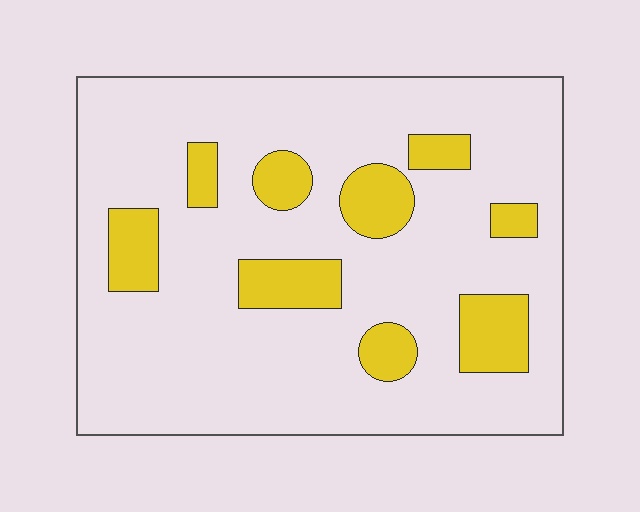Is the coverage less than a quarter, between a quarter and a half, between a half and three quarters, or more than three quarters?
Less than a quarter.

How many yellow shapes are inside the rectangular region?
9.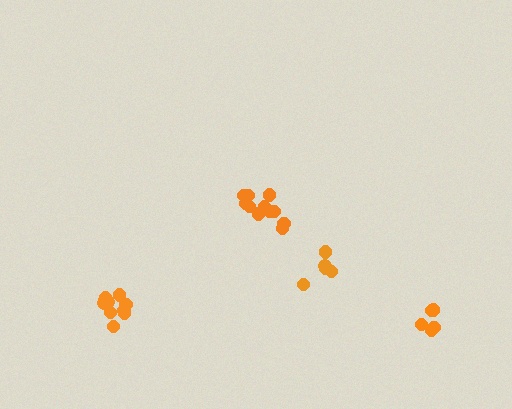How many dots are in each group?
Group 1: 10 dots, Group 2: 11 dots, Group 3: 5 dots, Group 4: 5 dots (31 total).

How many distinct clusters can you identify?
There are 4 distinct clusters.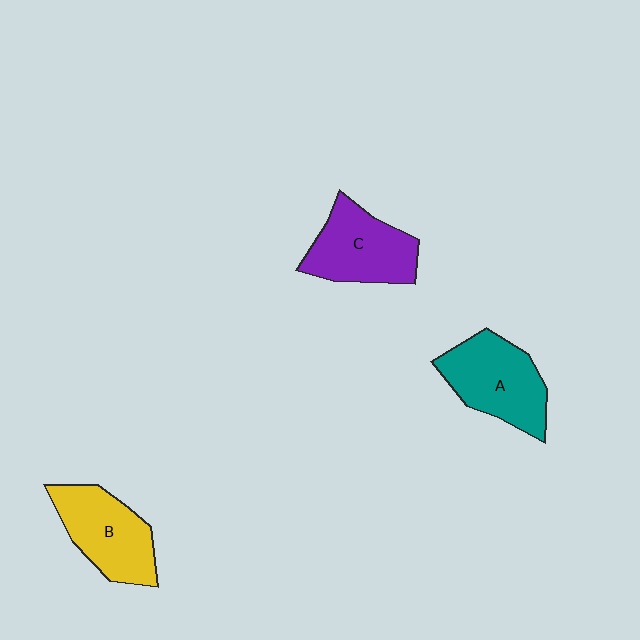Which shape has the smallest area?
Shape B (yellow).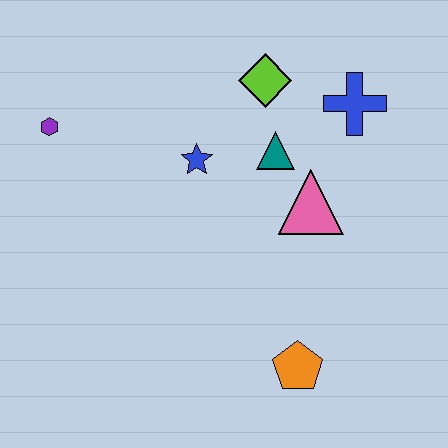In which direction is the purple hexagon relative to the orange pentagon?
The purple hexagon is to the left of the orange pentagon.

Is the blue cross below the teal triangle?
No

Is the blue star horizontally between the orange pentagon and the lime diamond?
No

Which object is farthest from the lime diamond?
The orange pentagon is farthest from the lime diamond.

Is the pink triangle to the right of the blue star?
Yes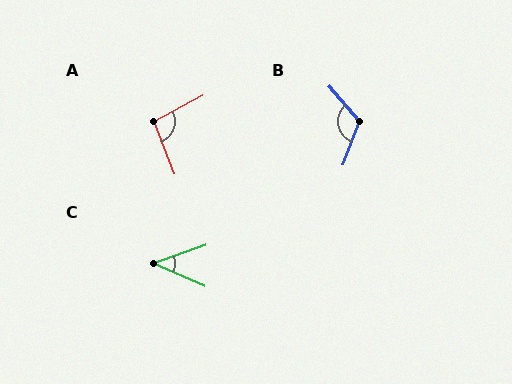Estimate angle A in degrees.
Approximately 98 degrees.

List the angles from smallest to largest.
C (43°), A (98°), B (118°).